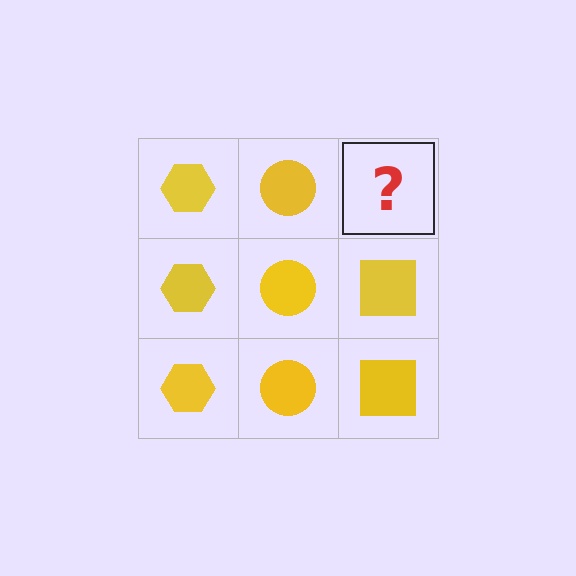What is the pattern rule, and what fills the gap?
The rule is that each column has a consistent shape. The gap should be filled with a yellow square.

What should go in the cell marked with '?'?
The missing cell should contain a yellow square.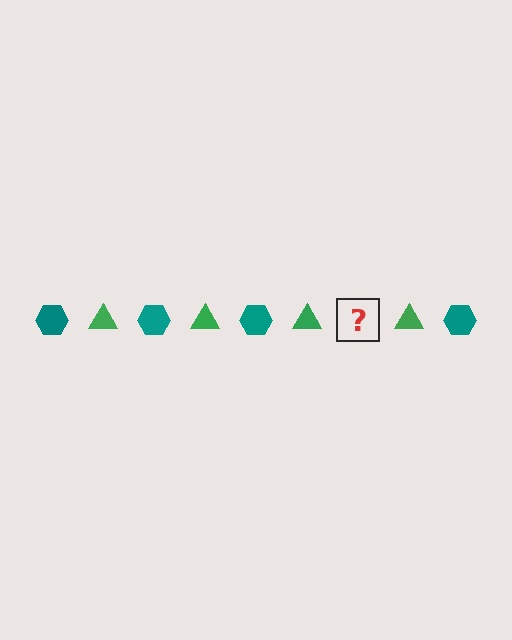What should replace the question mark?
The question mark should be replaced with a teal hexagon.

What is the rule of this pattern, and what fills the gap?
The rule is that the pattern alternates between teal hexagon and green triangle. The gap should be filled with a teal hexagon.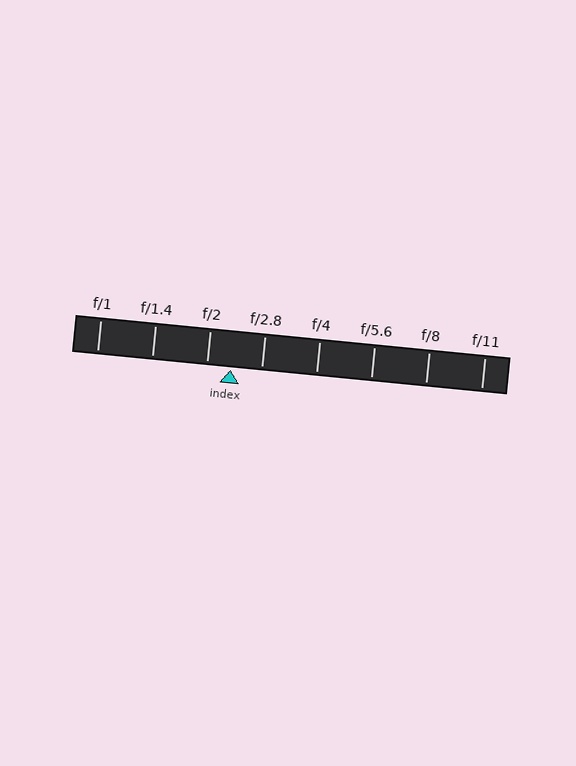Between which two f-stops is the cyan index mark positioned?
The index mark is between f/2 and f/2.8.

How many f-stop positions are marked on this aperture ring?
There are 8 f-stop positions marked.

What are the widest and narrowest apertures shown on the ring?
The widest aperture shown is f/1 and the narrowest is f/11.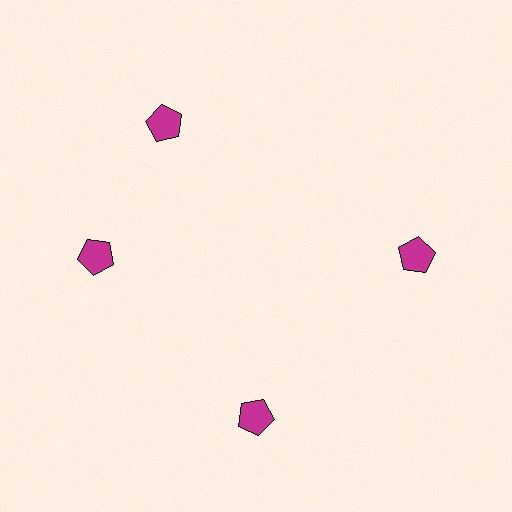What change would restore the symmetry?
The symmetry would be restored by rotating it back into even spacing with its neighbors so that all 4 pentagons sit at equal angles and equal distance from the center.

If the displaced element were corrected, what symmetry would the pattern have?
It would have 4-fold rotational symmetry — the pattern would map onto itself every 90 degrees.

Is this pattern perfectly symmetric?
No. The 4 magenta pentagons are arranged in a ring, but one element near the 12 o'clock position is rotated out of alignment along the ring, breaking the 4-fold rotational symmetry.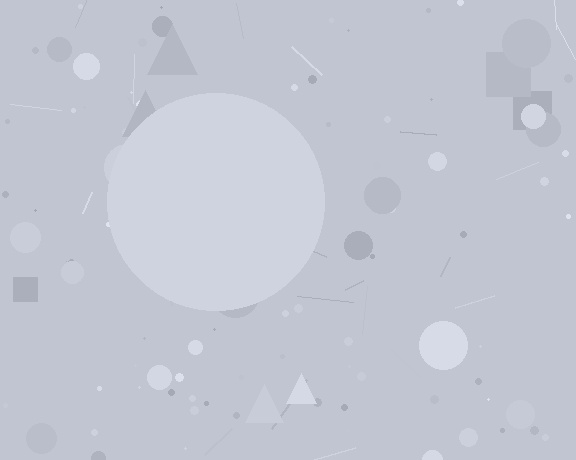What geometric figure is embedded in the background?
A circle is embedded in the background.